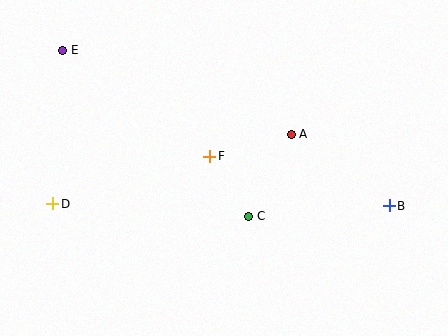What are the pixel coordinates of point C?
Point C is at (249, 216).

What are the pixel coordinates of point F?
Point F is at (210, 156).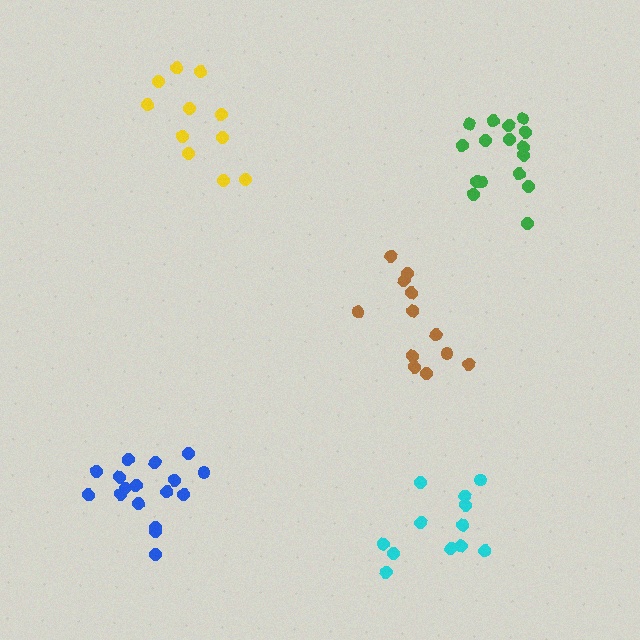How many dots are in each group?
Group 1: 12 dots, Group 2: 12 dots, Group 3: 11 dots, Group 4: 16 dots, Group 5: 17 dots (68 total).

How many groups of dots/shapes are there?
There are 5 groups.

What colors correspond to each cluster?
The clusters are colored: cyan, brown, yellow, green, blue.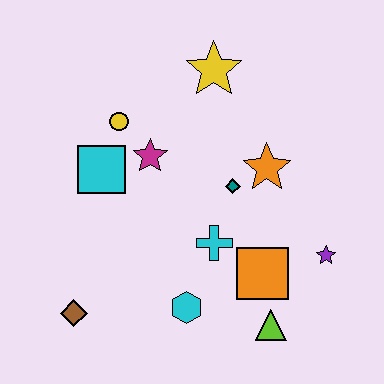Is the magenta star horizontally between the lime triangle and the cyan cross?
No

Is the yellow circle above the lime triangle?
Yes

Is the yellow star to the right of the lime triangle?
No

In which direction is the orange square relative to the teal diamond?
The orange square is below the teal diamond.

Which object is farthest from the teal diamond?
The brown diamond is farthest from the teal diamond.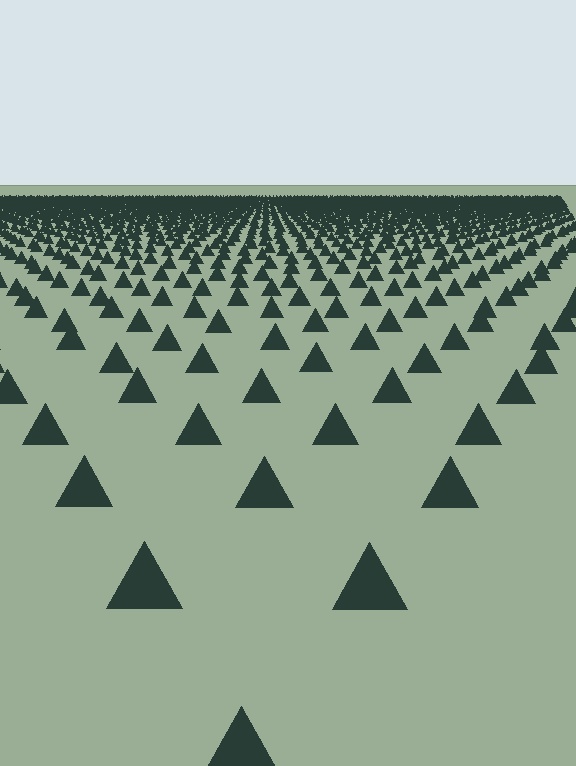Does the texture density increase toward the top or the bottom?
Density increases toward the top.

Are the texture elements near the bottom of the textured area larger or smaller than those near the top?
Larger. Near the bottom, elements are closer to the viewer and appear at a bigger on-screen size.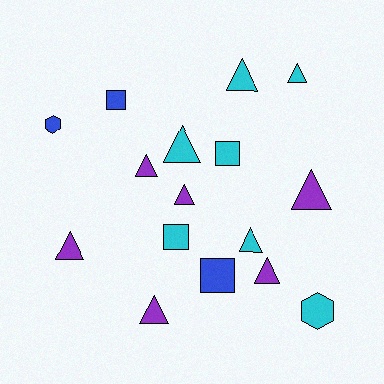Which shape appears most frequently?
Triangle, with 10 objects.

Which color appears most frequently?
Cyan, with 7 objects.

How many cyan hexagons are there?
There is 1 cyan hexagon.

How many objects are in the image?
There are 16 objects.